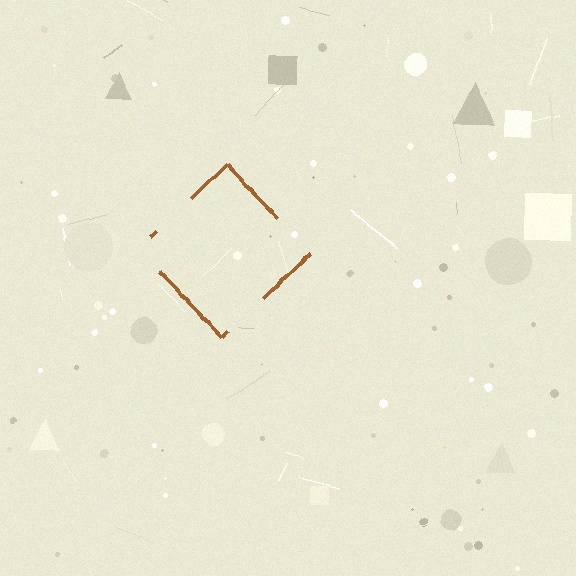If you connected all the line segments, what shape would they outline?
They would outline a diamond.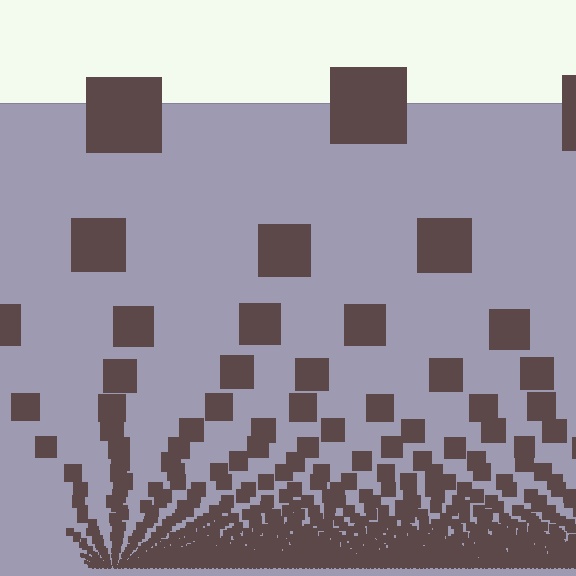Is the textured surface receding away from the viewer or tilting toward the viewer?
The surface appears to tilt toward the viewer. Texture elements get larger and sparser toward the top.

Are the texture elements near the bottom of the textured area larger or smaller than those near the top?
Smaller. The gradient is inverted — elements near the bottom are smaller and denser.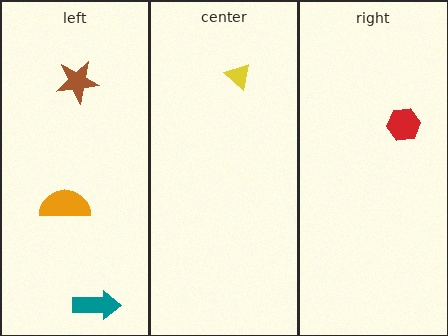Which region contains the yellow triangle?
The center region.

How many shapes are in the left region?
3.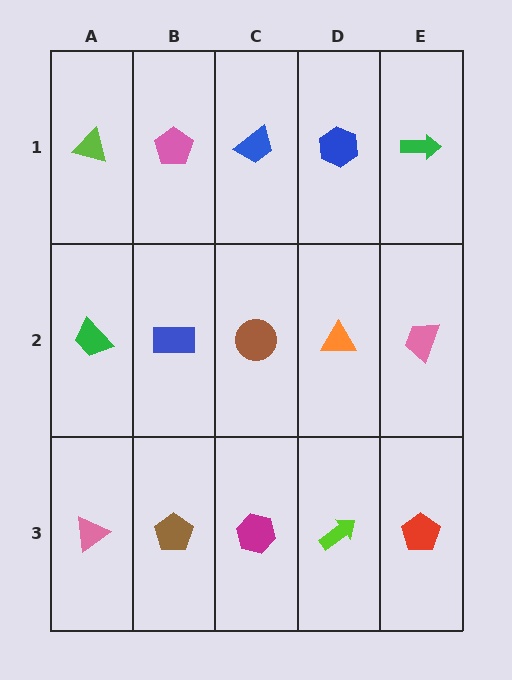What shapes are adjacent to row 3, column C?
A brown circle (row 2, column C), a brown pentagon (row 3, column B), a lime arrow (row 3, column D).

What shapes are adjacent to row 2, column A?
A lime triangle (row 1, column A), a pink triangle (row 3, column A), a blue rectangle (row 2, column B).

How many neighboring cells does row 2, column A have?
3.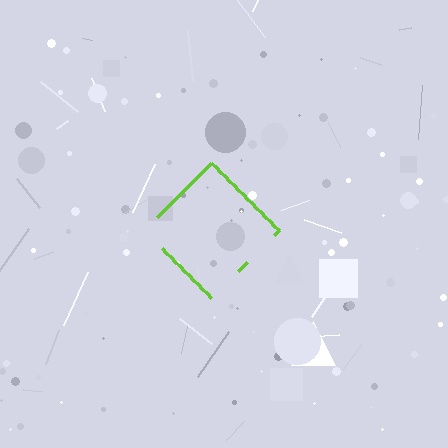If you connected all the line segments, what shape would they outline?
They would outline a diamond.